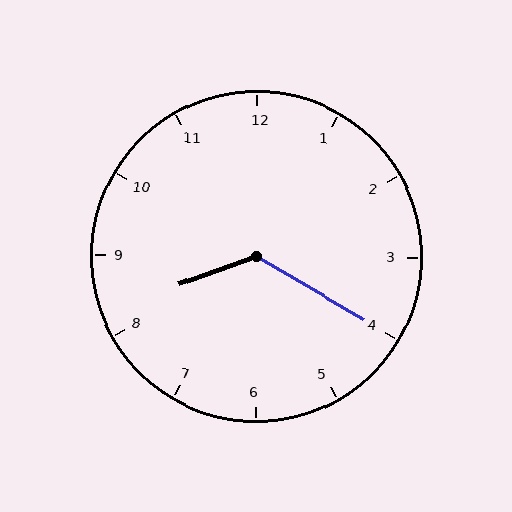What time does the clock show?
8:20.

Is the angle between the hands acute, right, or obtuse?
It is obtuse.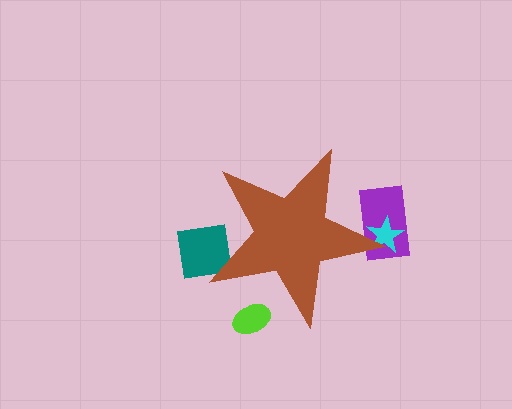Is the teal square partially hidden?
Yes, the teal square is partially hidden behind the brown star.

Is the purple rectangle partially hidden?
Yes, the purple rectangle is partially hidden behind the brown star.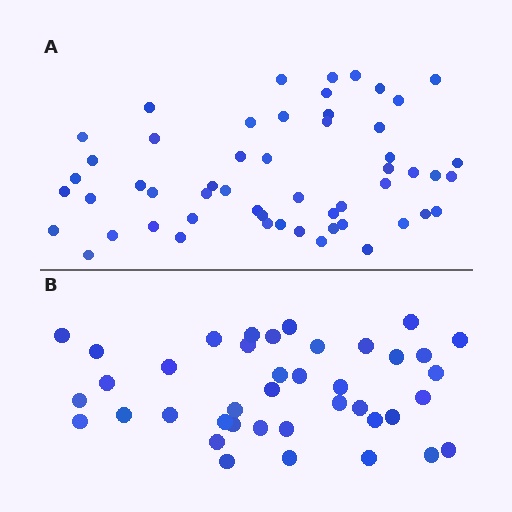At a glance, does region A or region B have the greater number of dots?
Region A (the top region) has more dots.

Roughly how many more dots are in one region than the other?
Region A has approximately 15 more dots than region B.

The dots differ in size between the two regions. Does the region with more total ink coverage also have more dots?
No. Region B has more total ink coverage because its dots are larger, but region A actually contains more individual dots. Total area can be misleading — the number of items is what matters here.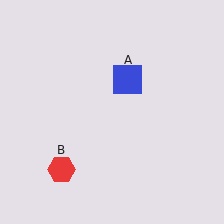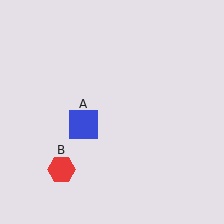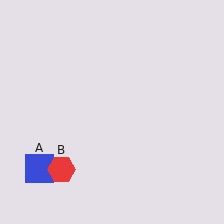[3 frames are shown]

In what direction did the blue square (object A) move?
The blue square (object A) moved down and to the left.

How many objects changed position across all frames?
1 object changed position: blue square (object A).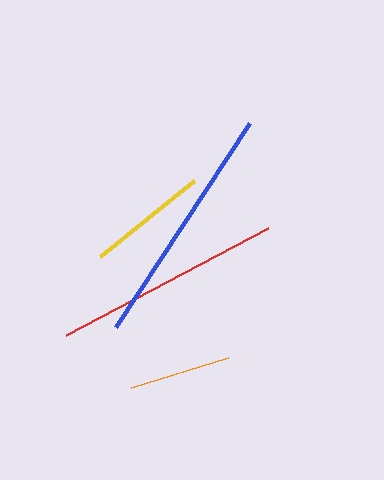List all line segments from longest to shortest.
From longest to shortest: blue, red, yellow, orange.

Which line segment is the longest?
The blue line is the longest at approximately 243 pixels.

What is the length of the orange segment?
The orange segment is approximately 102 pixels long.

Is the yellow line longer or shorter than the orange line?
The yellow line is longer than the orange line.